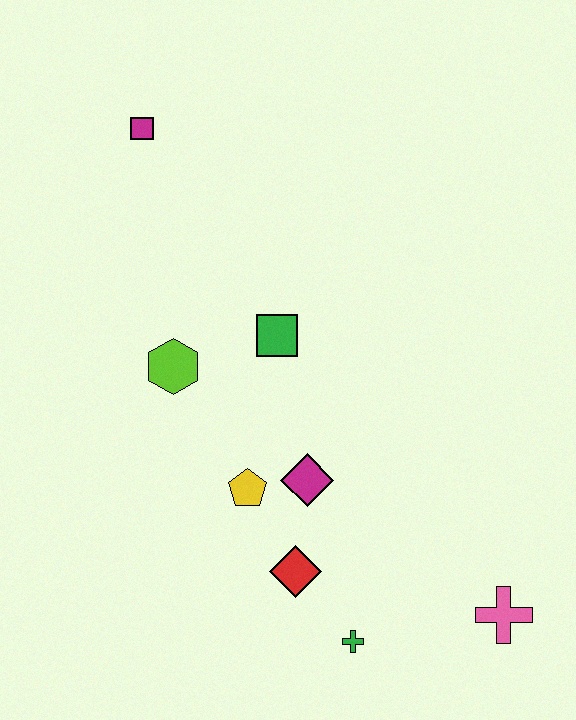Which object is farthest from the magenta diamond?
The magenta square is farthest from the magenta diamond.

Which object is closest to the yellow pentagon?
The magenta diamond is closest to the yellow pentagon.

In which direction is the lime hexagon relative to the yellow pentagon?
The lime hexagon is above the yellow pentagon.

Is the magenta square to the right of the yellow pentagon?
No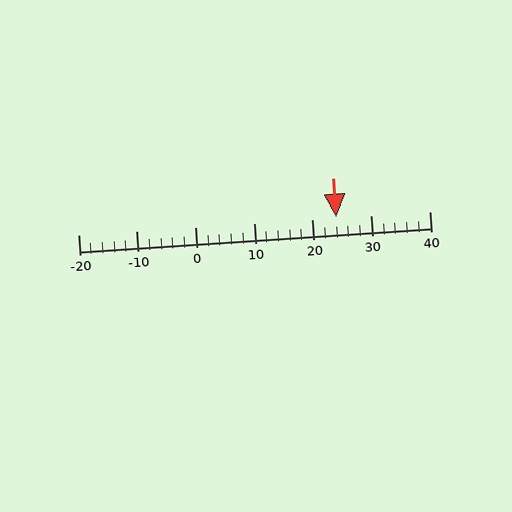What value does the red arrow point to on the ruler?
The red arrow points to approximately 24.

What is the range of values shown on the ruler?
The ruler shows values from -20 to 40.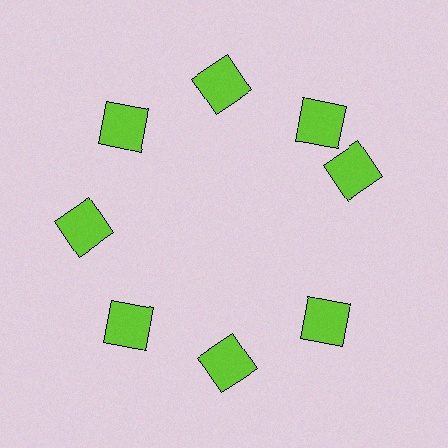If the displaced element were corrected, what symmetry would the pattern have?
It would have 8-fold rotational symmetry — the pattern would map onto itself every 45 degrees.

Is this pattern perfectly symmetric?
No. The 8 lime squares are arranged in a ring, but one element near the 3 o'clock position is rotated out of alignment along the ring, breaking the 8-fold rotational symmetry.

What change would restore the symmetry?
The symmetry would be restored by rotating it back into even spacing with its neighbors so that all 8 squares sit at equal angles and equal distance from the center.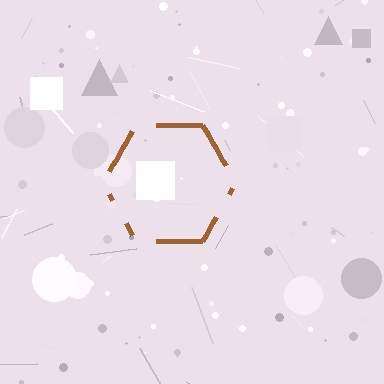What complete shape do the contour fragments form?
The contour fragments form a hexagon.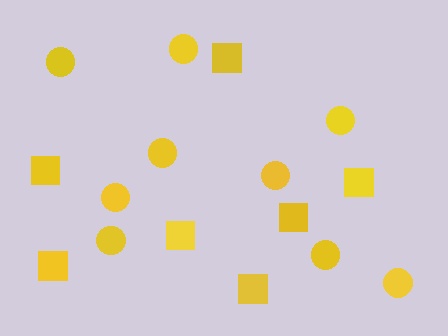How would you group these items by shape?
There are 2 groups: one group of circles (9) and one group of squares (7).